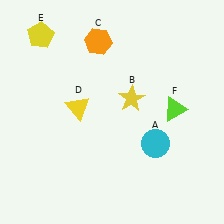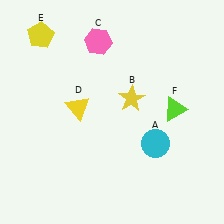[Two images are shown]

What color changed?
The hexagon (C) changed from orange in Image 1 to pink in Image 2.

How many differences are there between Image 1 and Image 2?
There is 1 difference between the two images.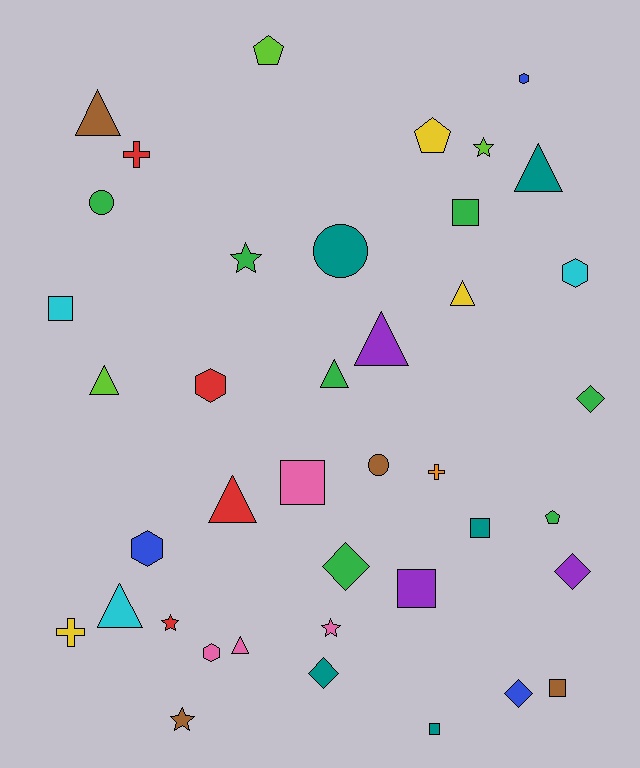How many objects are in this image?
There are 40 objects.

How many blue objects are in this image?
There are 3 blue objects.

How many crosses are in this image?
There are 3 crosses.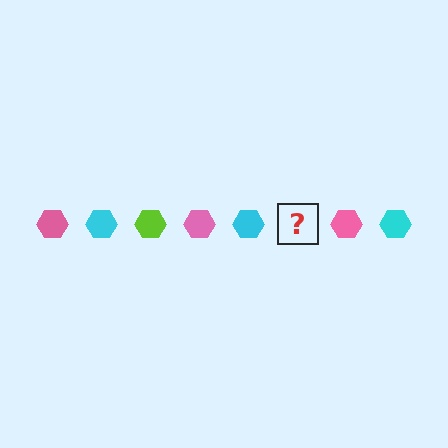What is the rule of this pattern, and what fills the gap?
The rule is that the pattern cycles through pink, cyan, lime hexagons. The gap should be filled with a lime hexagon.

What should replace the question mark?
The question mark should be replaced with a lime hexagon.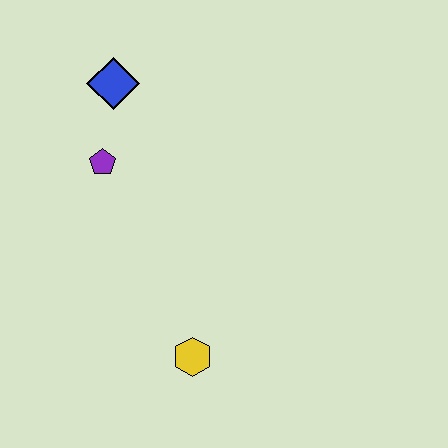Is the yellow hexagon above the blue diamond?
No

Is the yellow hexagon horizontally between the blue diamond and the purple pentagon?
No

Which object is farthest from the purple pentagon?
The yellow hexagon is farthest from the purple pentagon.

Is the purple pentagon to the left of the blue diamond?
Yes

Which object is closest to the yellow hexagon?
The purple pentagon is closest to the yellow hexagon.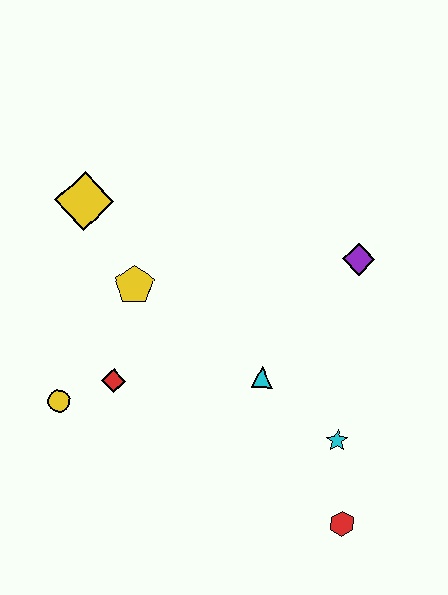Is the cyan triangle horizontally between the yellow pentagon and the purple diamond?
Yes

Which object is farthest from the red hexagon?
The yellow diamond is farthest from the red hexagon.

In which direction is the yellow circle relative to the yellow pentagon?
The yellow circle is below the yellow pentagon.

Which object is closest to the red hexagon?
The cyan star is closest to the red hexagon.